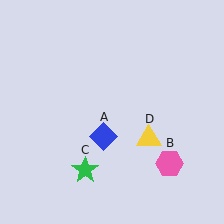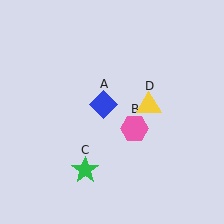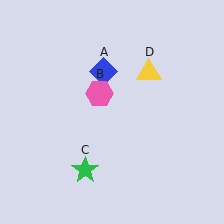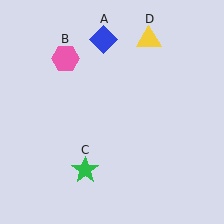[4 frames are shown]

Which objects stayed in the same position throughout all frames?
Green star (object C) remained stationary.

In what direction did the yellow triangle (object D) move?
The yellow triangle (object D) moved up.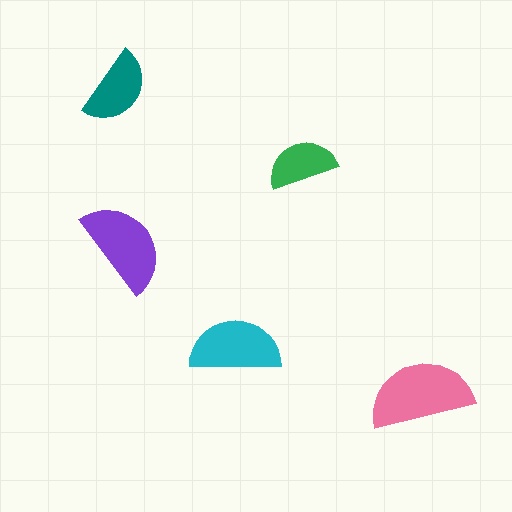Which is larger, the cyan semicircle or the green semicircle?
The cyan one.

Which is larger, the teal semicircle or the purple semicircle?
The purple one.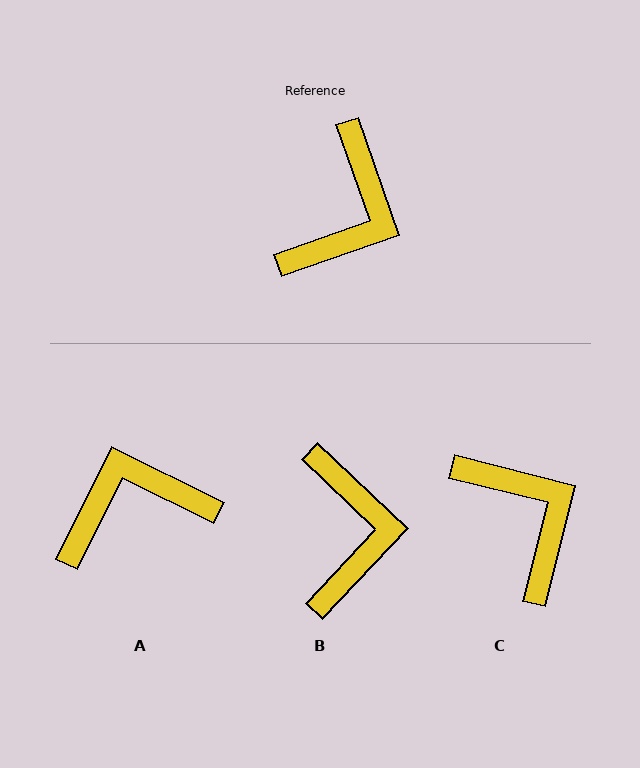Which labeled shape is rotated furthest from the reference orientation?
A, about 134 degrees away.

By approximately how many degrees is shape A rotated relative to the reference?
Approximately 134 degrees counter-clockwise.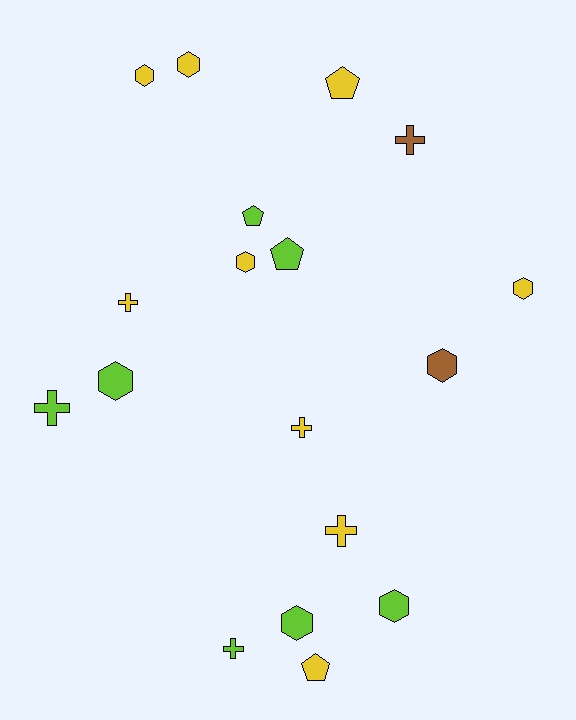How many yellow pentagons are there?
There are 2 yellow pentagons.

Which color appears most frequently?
Yellow, with 9 objects.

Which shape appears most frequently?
Hexagon, with 8 objects.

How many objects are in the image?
There are 18 objects.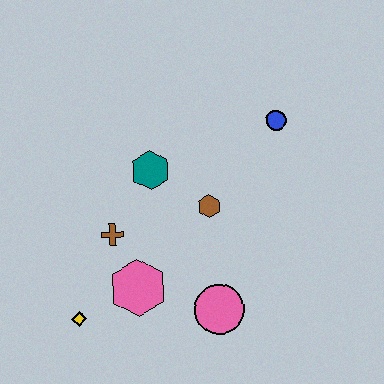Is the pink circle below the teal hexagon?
Yes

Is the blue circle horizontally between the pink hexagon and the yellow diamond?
No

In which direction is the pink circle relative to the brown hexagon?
The pink circle is below the brown hexagon.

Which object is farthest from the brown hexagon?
The yellow diamond is farthest from the brown hexagon.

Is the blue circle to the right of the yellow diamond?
Yes